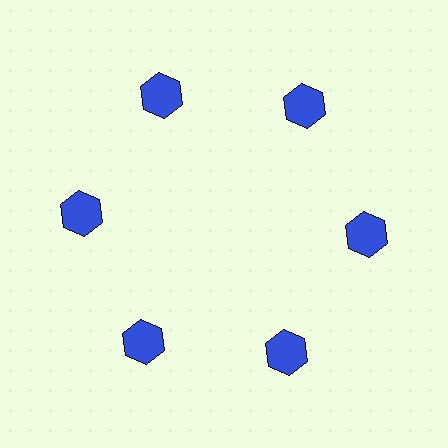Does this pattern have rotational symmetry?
Yes, this pattern has 6-fold rotational symmetry. It looks the same after rotating 60 degrees around the center.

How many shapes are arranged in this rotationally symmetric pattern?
There are 6 shapes, arranged in 6 groups of 1.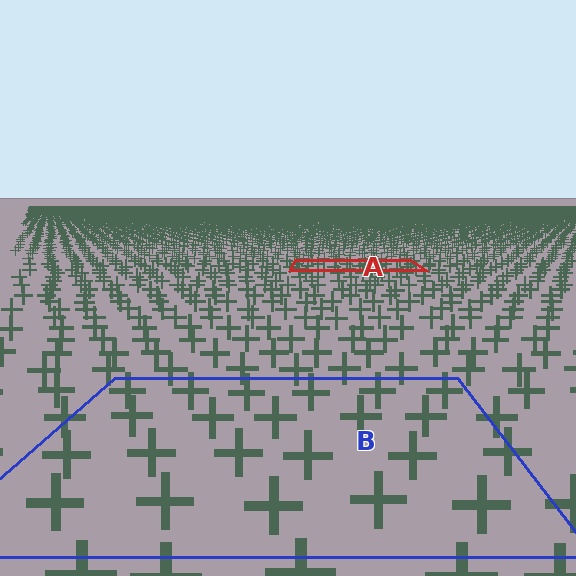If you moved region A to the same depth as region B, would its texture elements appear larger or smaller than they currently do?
They would appear larger. At a closer depth, the same texture elements are projected at a bigger on-screen size.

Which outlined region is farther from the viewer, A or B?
Region A is farther from the viewer — the texture elements inside it appear smaller and more densely packed.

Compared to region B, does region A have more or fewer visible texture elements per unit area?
Region A has more texture elements per unit area — they are packed more densely because it is farther away.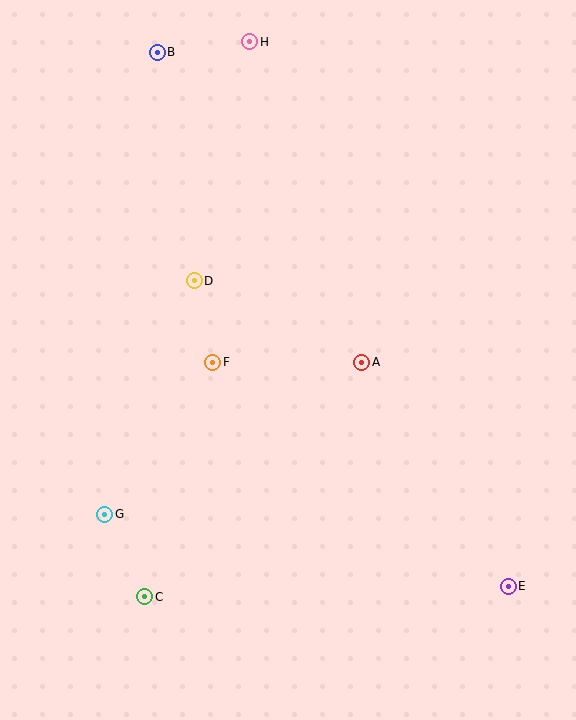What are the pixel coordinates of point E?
Point E is at (508, 586).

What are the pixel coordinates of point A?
Point A is at (362, 362).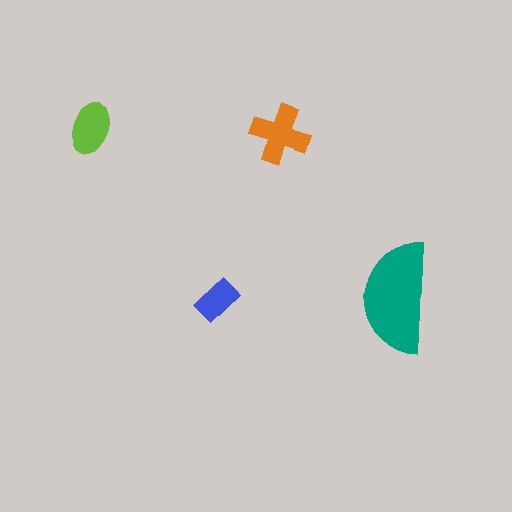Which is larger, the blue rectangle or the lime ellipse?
The lime ellipse.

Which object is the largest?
The teal semicircle.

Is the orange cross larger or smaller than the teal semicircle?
Smaller.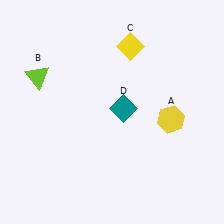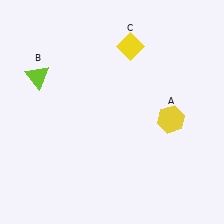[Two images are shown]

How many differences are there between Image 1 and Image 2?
There is 1 difference between the two images.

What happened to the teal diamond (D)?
The teal diamond (D) was removed in Image 2. It was in the top-right area of Image 1.